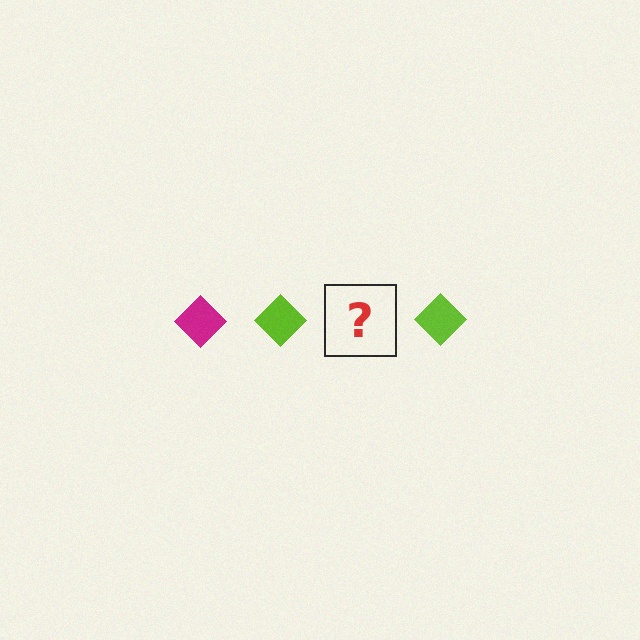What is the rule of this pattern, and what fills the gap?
The rule is that the pattern cycles through magenta, lime diamonds. The gap should be filled with a magenta diamond.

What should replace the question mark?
The question mark should be replaced with a magenta diamond.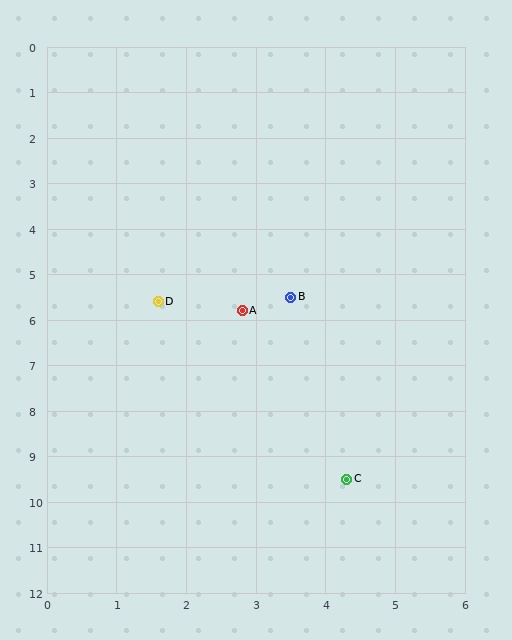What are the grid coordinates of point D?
Point D is at approximately (1.6, 5.6).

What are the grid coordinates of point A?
Point A is at approximately (2.8, 5.8).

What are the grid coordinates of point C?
Point C is at approximately (4.3, 9.5).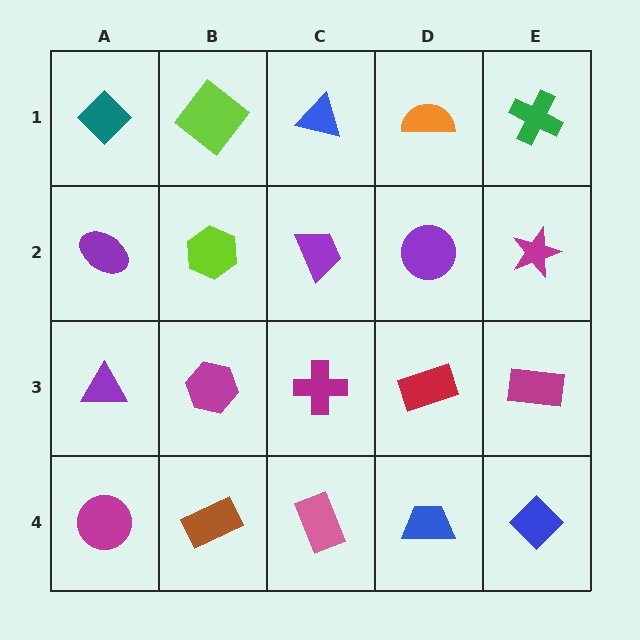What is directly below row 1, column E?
A magenta star.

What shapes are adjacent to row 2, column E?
A green cross (row 1, column E), a magenta rectangle (row 3, column E), a purple circle (row 2, column D).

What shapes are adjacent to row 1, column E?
A magenta star (row 2, column E), an orange semicircle (row 1, column D).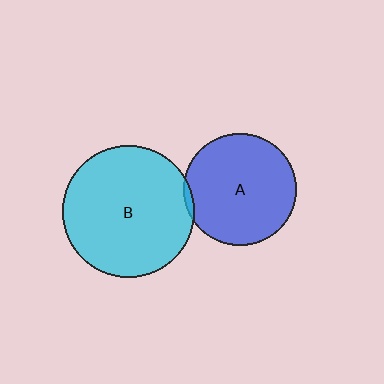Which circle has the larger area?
Circle B (cyan).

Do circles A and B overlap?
Yes.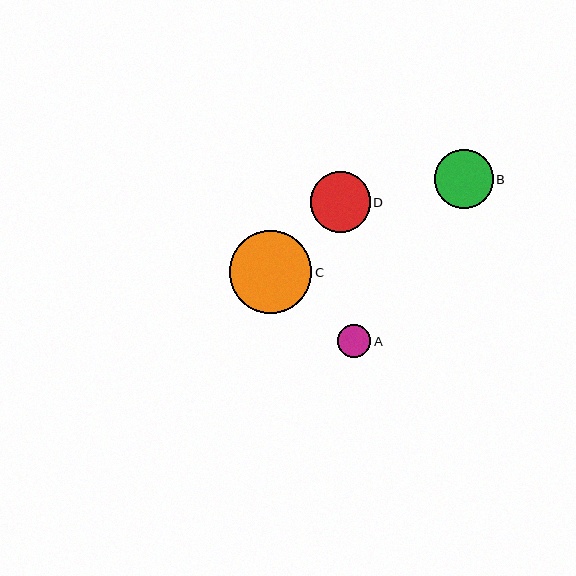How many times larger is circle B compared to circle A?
Circle B is approximately 1.8 times the size of circle A.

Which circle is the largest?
Circle C is the largest with a size of approximately 83 pixels.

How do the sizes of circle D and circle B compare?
Circle D and circle B are approximately the same size.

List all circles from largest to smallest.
From largest to smallest: C, D, B, A.